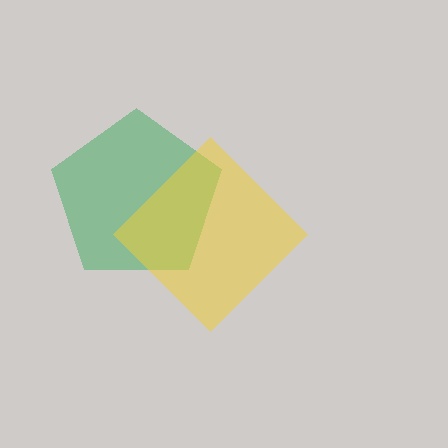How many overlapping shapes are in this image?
There are 2 overlapping shapes in the image.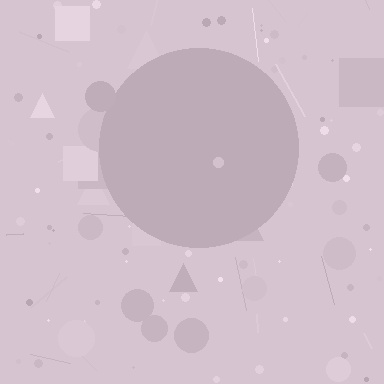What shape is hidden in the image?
A circle is hidden in the image.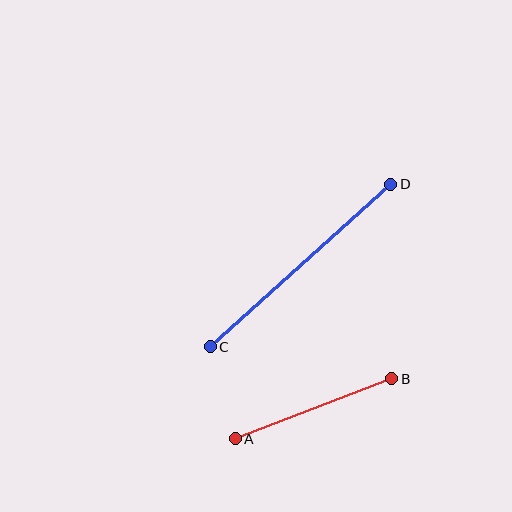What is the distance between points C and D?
The distance is approximately 243 pixels.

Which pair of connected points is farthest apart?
Points C and D are farthest apart.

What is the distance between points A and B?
The distance is approximately 168 pixels.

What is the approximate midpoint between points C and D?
The midpoint is at approximately (301, 266) pixels.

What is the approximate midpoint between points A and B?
The midpoint is at approximately (313, 409) pixels.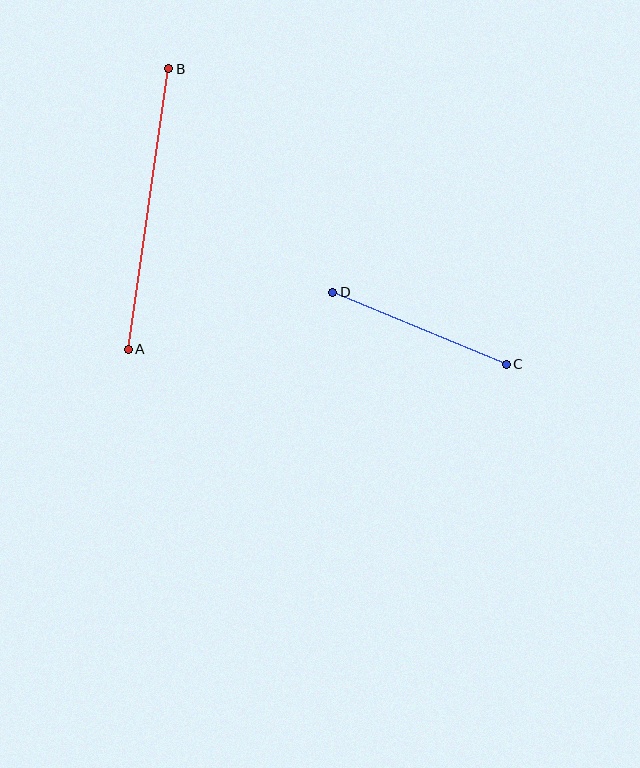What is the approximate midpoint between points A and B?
The midpoint is at approximately (149, 209) pixels.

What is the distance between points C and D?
The distance is approximately 188 pixels.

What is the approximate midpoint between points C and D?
The midpoint is at approximately (420, 328) pixels.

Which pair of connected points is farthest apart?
Points A and B are farthest apart.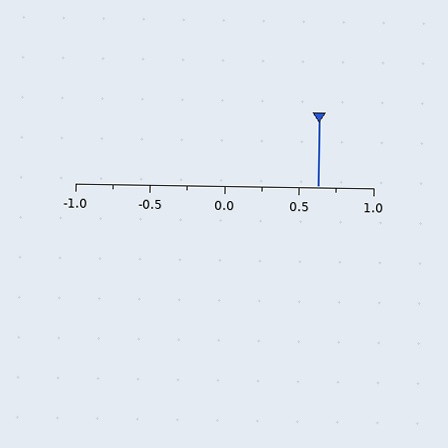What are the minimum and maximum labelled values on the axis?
The axis runs from -1.0 to 1.0.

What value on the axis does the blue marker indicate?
The marker indicates approximately 0.62.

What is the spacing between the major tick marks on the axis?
The major ticks are spaced 0.5 apart.